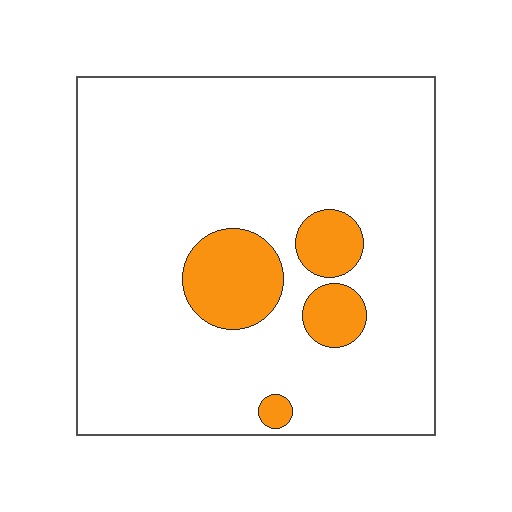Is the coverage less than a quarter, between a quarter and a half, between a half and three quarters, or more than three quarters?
Less than a quarter.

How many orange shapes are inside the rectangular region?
4.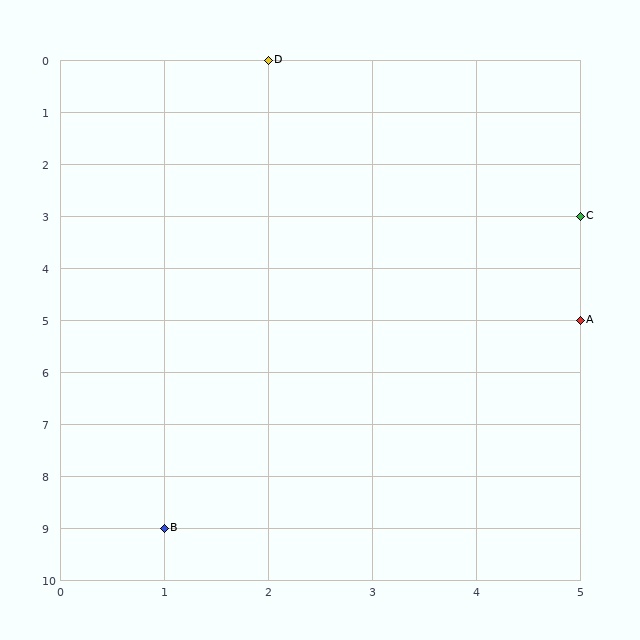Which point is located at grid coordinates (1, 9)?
Point B is at (1, 9).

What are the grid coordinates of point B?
Point B is at grid coordinates (1, 9).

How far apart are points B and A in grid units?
Points B and A are 4 columns and 4 rows apart (about 5.7 grid units diagonally).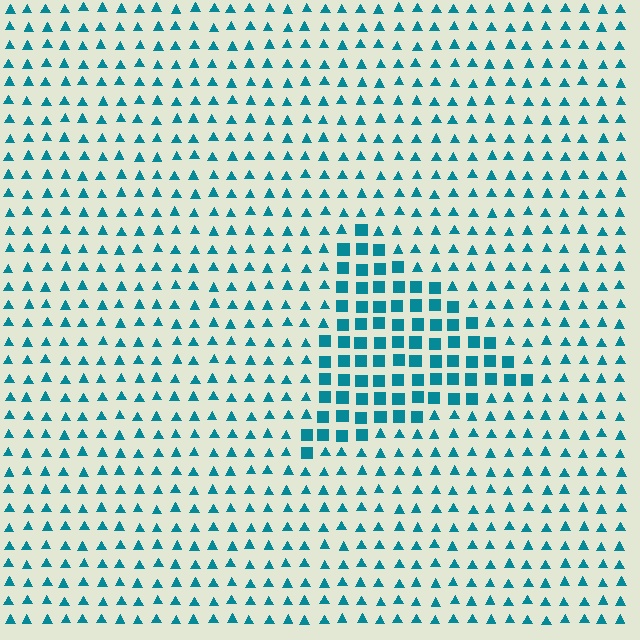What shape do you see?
I see a triangle.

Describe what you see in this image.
The image is filled with small teal elements arranged in a uniform grid. A triangle-shaped region contains squares, while the surrounding area contains triangles. The boundary is defined purely by the change in element shape.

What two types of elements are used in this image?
The image uses squares inside the triangle region and triangles outside it.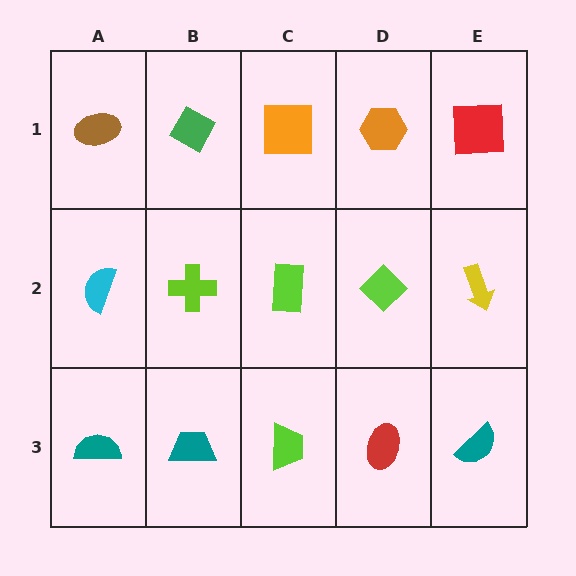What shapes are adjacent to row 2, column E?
A red square (row 1, column E), a teal semicircle (row 3, column E), a lime diamond (row 2, column D).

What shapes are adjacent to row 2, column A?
A brown ellipse (row 1, column A), a teal semicircle (row 3, column A), a lime cross (row 2, column B).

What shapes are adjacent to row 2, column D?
An orange hexagon (row 1, column D), a red ellipse (row 3, column D), a lime rectangle (row 2, column C), a yellow arrow (row 2, column E).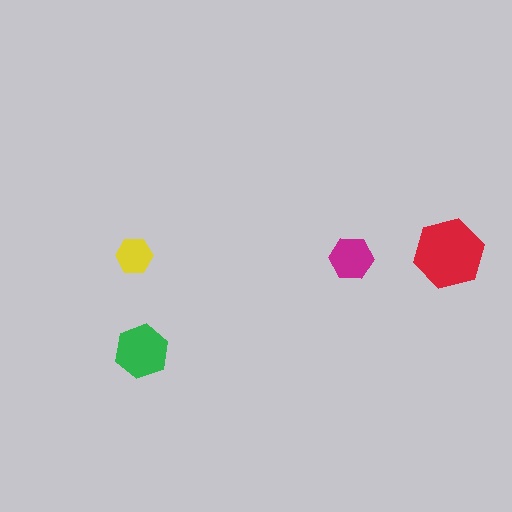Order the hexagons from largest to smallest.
the red one, the green one, the magenta one, the yellow one.